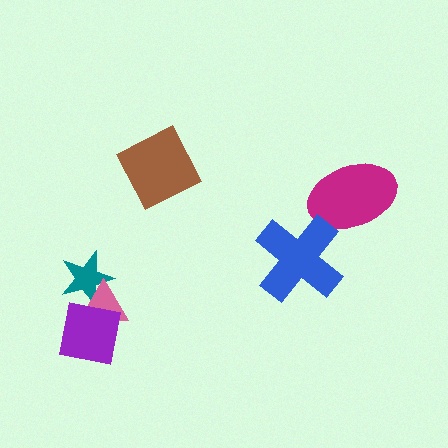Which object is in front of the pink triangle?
The purple square is in front of the pink triangle.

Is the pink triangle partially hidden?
Yes, it is partially covered by another shape.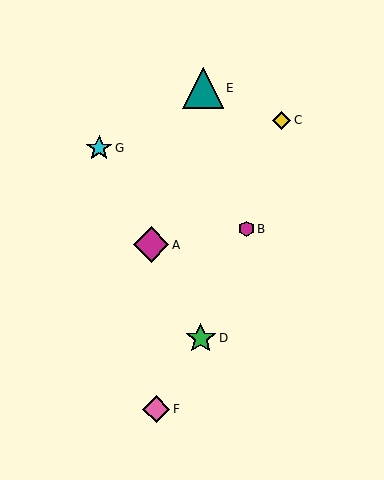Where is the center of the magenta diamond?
The center of the magenta diamond is at (151, 245).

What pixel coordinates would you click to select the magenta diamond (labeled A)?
Click at (151, 245) to select the magenta diamond A.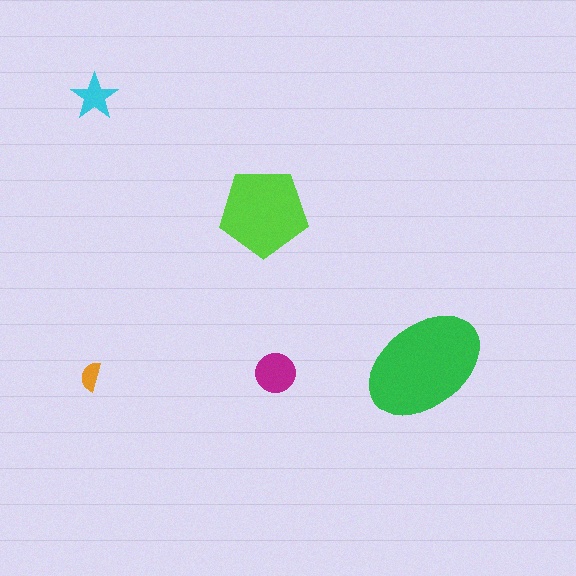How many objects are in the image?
There are 5 objects in the image.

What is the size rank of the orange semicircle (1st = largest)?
5th.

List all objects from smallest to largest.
The orange semicircle, the cyan star, the magenta circle, the lime pentagon, the green ellipse.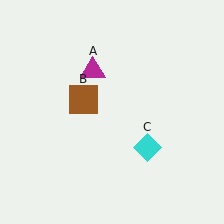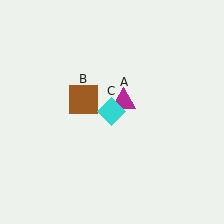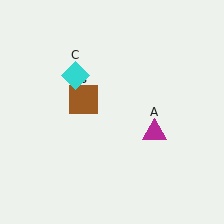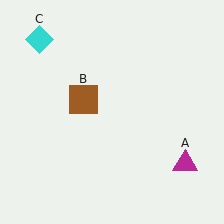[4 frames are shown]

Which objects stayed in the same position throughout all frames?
Brown square (object B) remained stationary.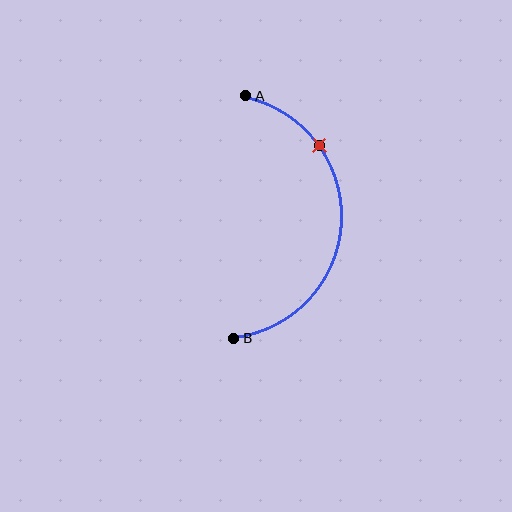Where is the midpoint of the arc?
The arc midpoint is the point on the curve farthest from the straight line joining A and B. It sits to the right of that line.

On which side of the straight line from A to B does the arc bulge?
The arc bulges to the right of the straight line connecting A and B.